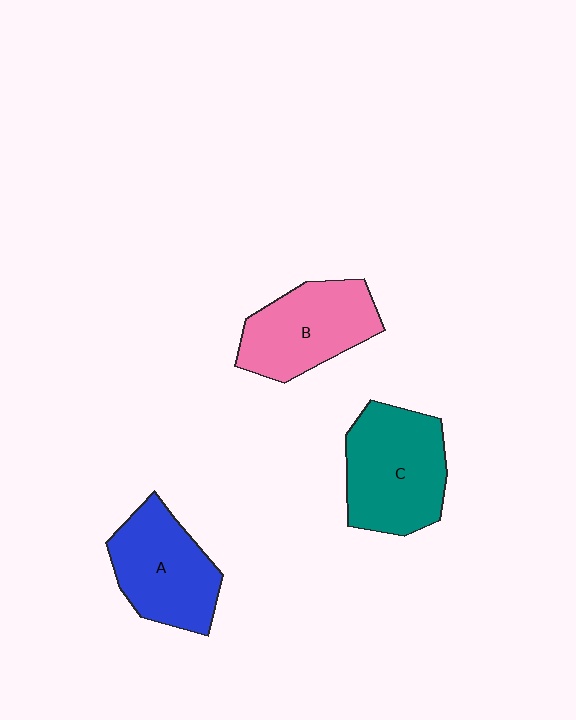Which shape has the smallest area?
Shape B (pink).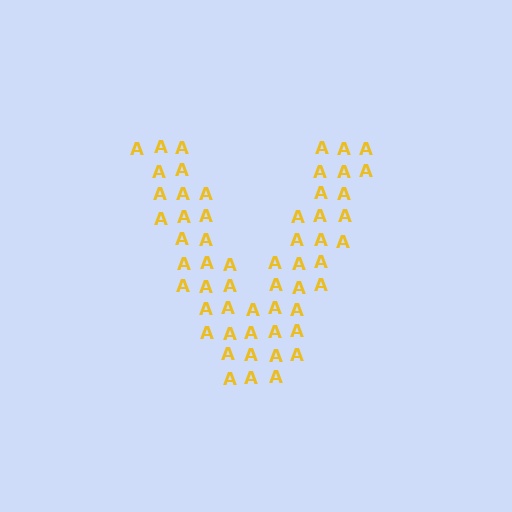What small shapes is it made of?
It is made of small letter A's.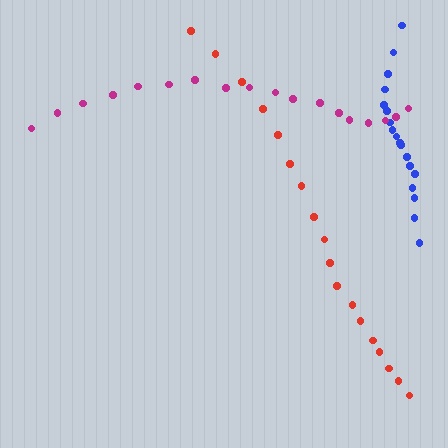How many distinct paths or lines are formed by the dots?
There are 3 distinct paths.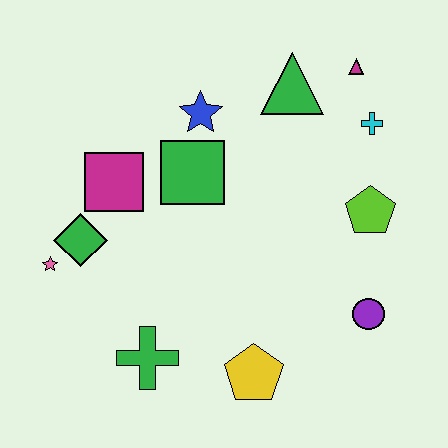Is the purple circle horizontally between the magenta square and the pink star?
No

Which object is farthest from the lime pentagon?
The pink star is farthest from the lime pentagon.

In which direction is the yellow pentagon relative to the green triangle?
The yellow pentagon is below the green triangle.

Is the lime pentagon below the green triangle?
Yes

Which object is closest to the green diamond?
The pink star is closest to the green diamond.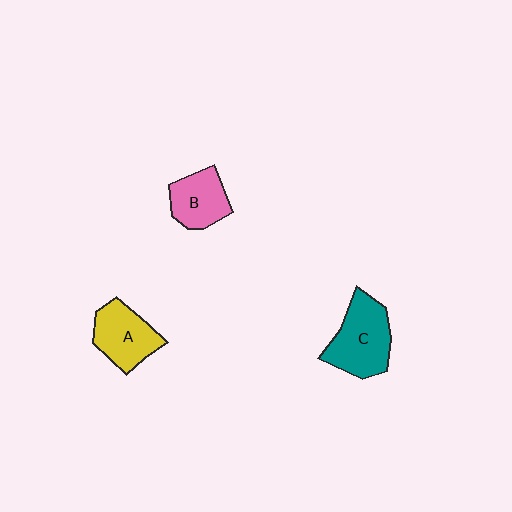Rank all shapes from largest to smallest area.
From largest to smallest: C (teal), A (yellow), B (pink).